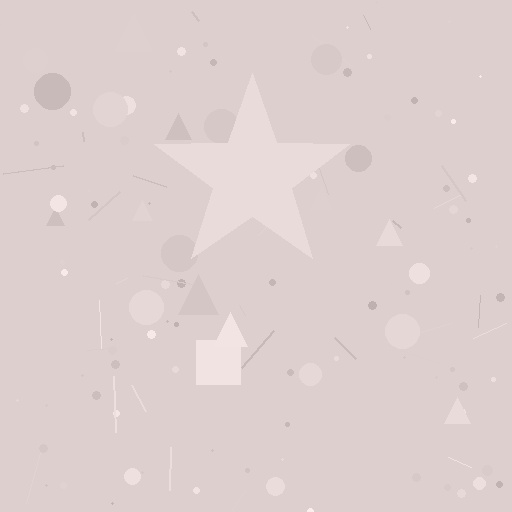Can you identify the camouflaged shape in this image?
The camouflaged shape is a star.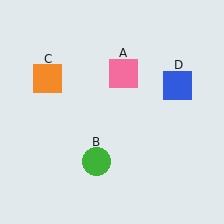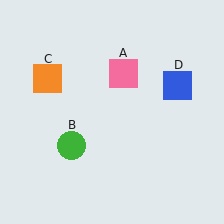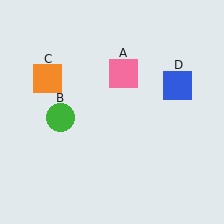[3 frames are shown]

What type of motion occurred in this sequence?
The green circle (object B) rotated clockwise around the center of the scene.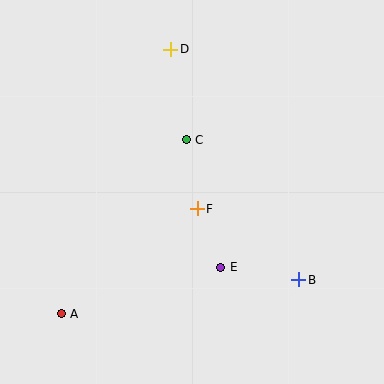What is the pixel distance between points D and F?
The distance between D and F is 161 pixels.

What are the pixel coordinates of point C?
Point C is at (186, 140).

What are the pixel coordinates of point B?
Point B is at (299, 280).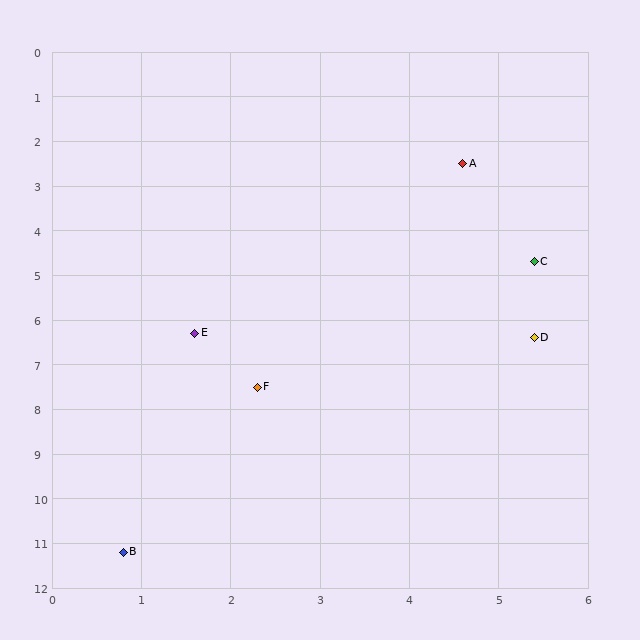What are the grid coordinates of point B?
Point B is at approximately (0.8, 11.2).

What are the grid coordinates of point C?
Point C is at approximately (5.4, 4.7).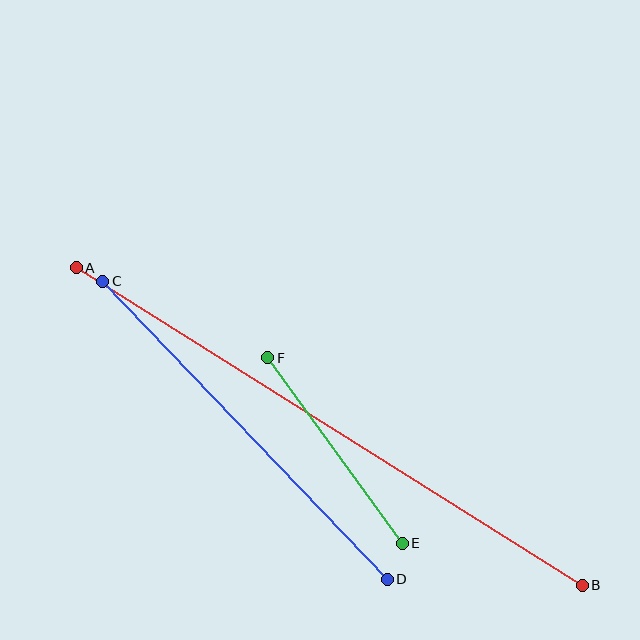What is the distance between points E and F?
The distance is approximately 229 pixels.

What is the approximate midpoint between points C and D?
The midpoint is at approximately (245, 430) pixels.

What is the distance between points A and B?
The distance is approximately 597 pixels.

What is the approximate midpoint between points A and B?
The midpoint is at approximately (329, 427) pixels.